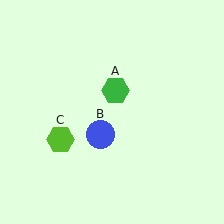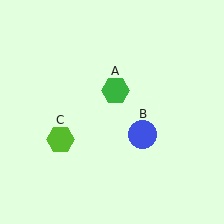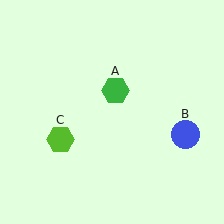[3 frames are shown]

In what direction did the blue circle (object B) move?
The blue circle (object B) moved right.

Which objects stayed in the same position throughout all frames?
Green hexagon (object A) and lime hexagon (object C) remained stationary.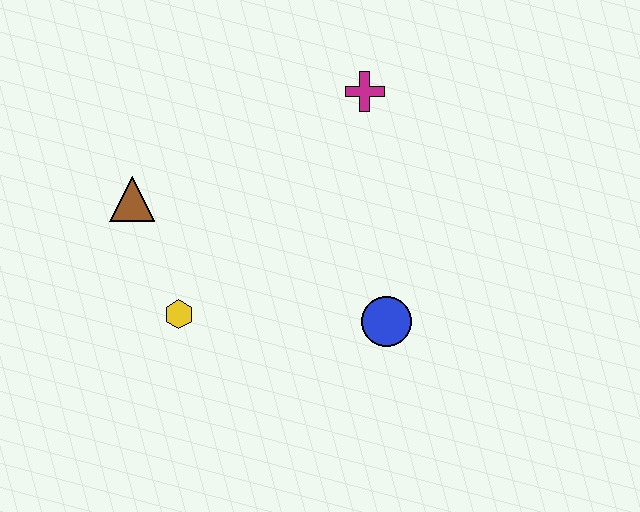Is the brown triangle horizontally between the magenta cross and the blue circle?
No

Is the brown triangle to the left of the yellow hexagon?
Yes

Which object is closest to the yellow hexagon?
The brown triangle is closest to the yellow hexagon.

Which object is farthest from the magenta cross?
The yellow hexagon is farthest from the magenta cross.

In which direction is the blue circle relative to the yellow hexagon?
The blue circle is to the right of the yellow hexagon.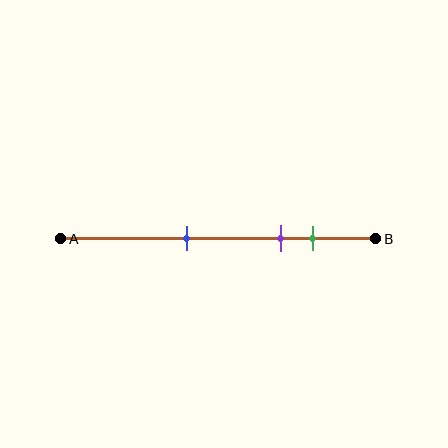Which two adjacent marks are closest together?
The purple and green marks are the closest adjacent pair.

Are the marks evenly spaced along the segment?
No, the marks are not evenly spaced.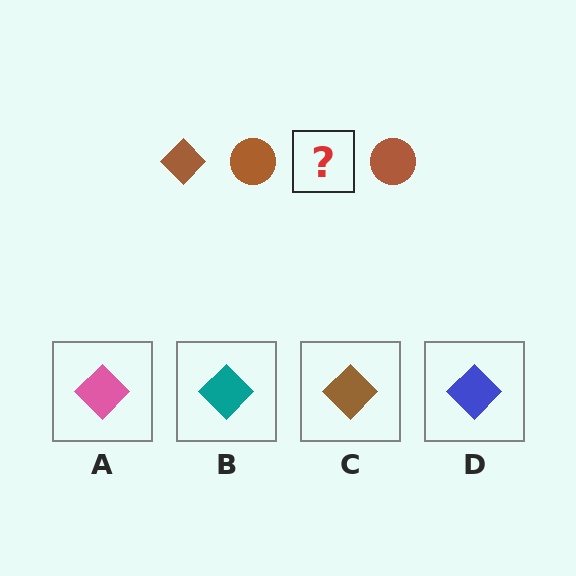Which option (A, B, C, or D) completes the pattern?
C.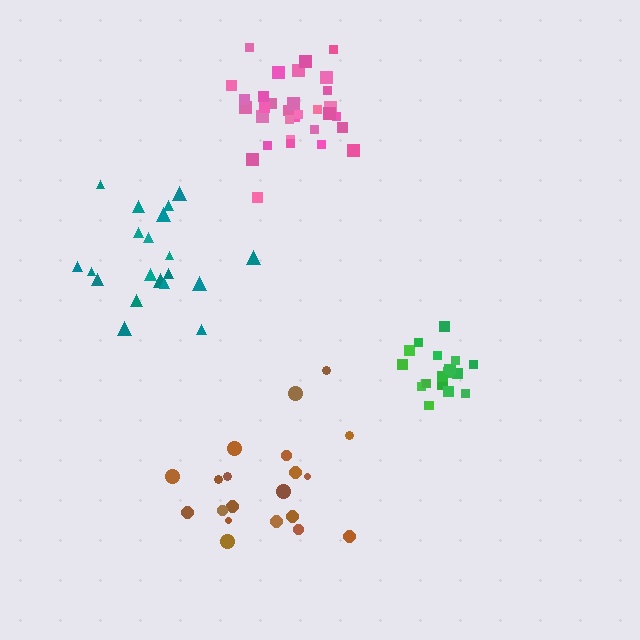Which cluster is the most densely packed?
Green.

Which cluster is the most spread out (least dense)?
Brown.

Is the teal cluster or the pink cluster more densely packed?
Pink.